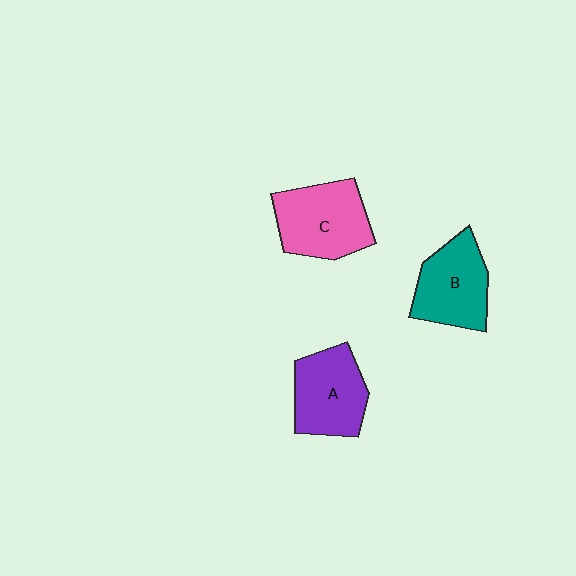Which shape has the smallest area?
Shape B (teal).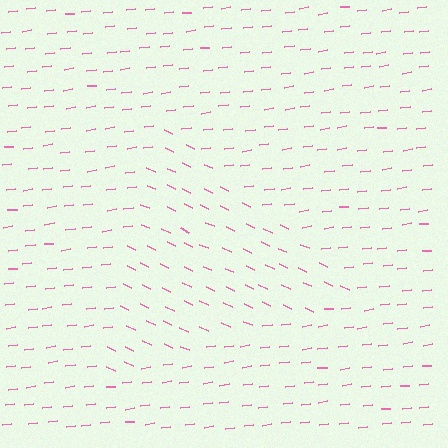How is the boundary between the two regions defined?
The boundary is defined purely by a change in line orientation (approximately 32 degrees difference). All lines are the same color and thickness.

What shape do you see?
I see a triangle.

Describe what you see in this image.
The image is filled with small pink line segments. A triangle region in the image has lines oriented differently from the surrounding lines, creating a visible texture boundary.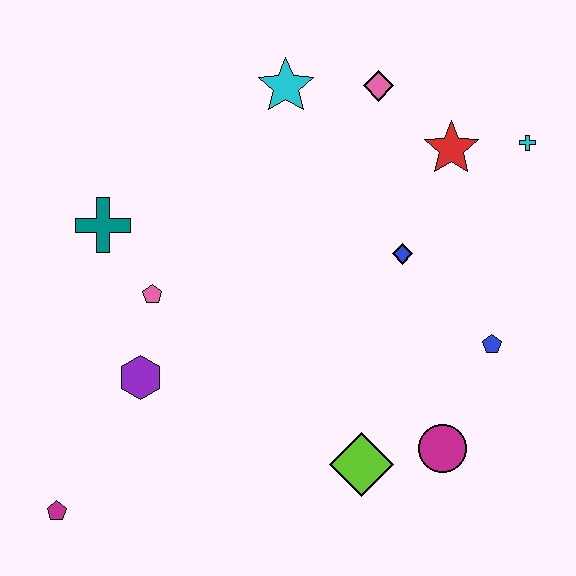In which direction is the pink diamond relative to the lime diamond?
The pink diamond is above the lime diamond.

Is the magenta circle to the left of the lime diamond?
No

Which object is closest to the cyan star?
The pink diamond is closest to the cyan star.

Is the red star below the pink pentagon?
No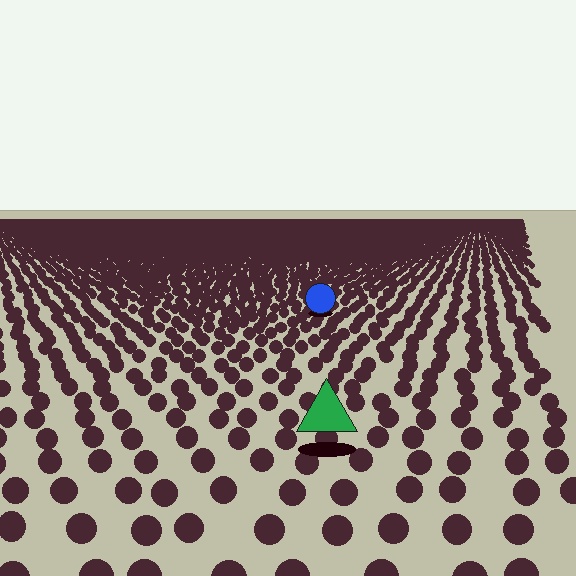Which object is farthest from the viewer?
The blue circle is farthest from the viewer. It appears smaller and the ground texture around it is denser.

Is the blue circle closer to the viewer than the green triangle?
No. The green triangle is closer — you can tell from the texture gradient: the ground texture is coarser near it.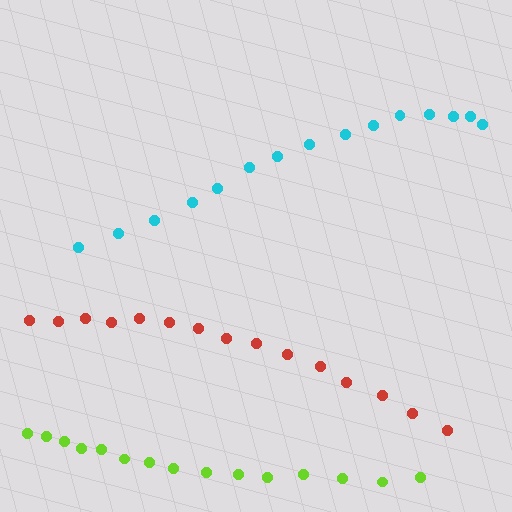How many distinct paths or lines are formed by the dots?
There are 3 distinct paths.